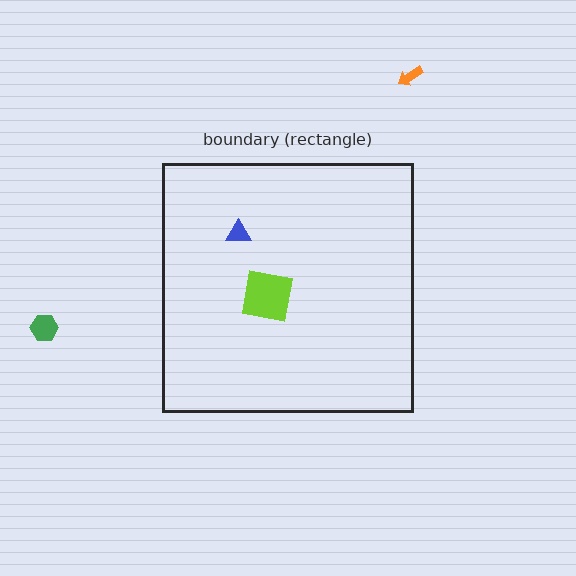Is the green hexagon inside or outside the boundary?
Outside.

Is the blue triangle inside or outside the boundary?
Inside.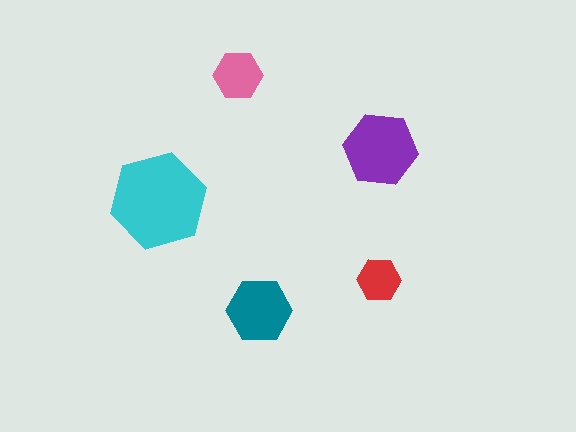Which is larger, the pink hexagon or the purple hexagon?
The purple one.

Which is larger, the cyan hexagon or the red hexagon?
The cyan one.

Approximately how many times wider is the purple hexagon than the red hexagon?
About 1.5 times wider.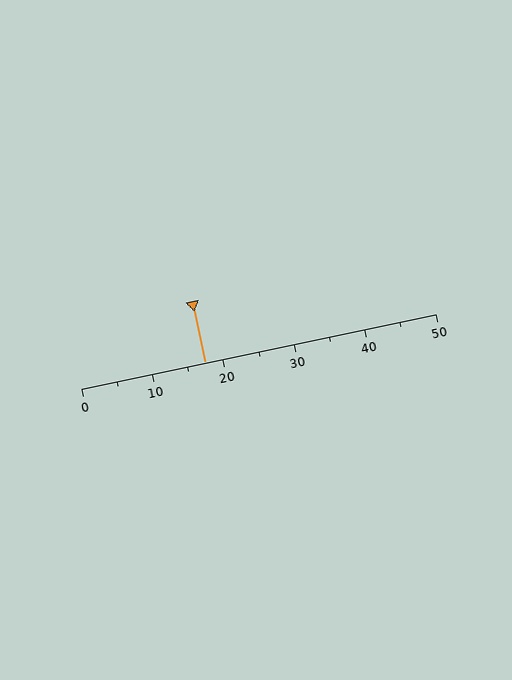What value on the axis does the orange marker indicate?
The marker indicates approximately 17.5.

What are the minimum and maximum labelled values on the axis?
The axis runs from 0 to 50.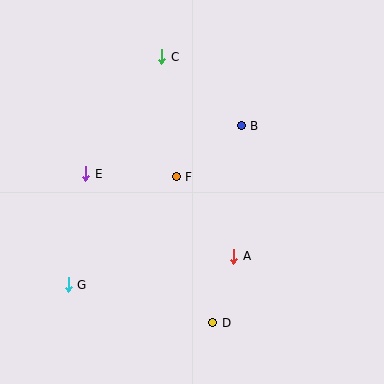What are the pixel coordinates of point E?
Point E is at (86, 174).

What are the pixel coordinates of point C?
Point C is at (162, 57).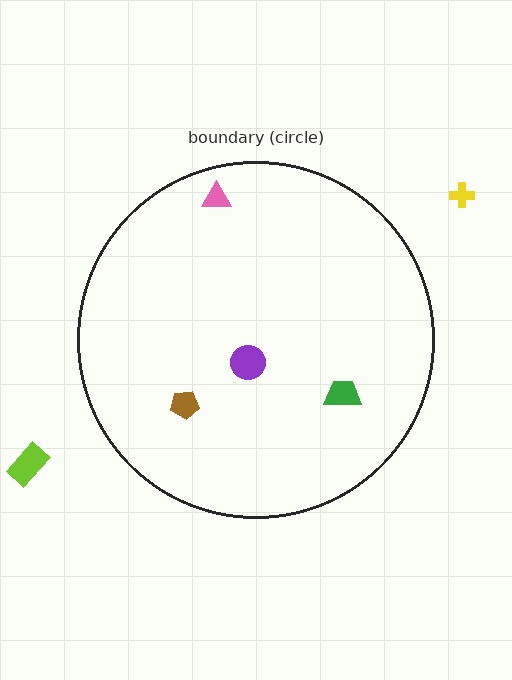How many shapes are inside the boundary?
4 inside, 2 outside.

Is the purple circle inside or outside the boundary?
Inside.